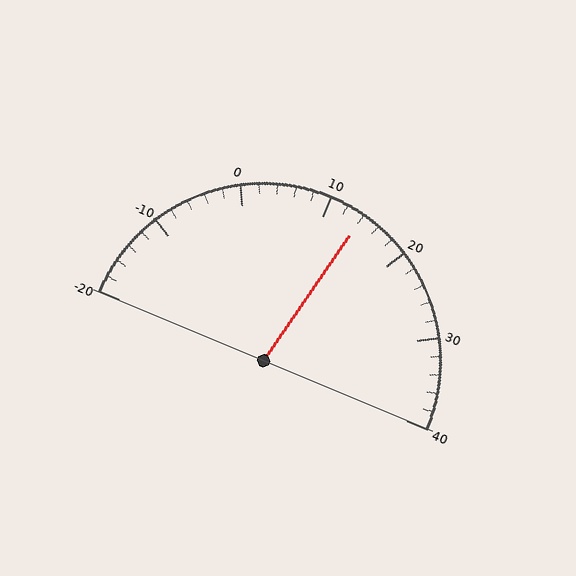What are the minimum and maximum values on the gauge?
The gauge ranges from -20 to 40.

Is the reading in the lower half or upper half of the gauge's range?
The reading is in the upper half of the range (-20 to 40).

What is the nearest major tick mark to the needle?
The nearest major tick mark is 10.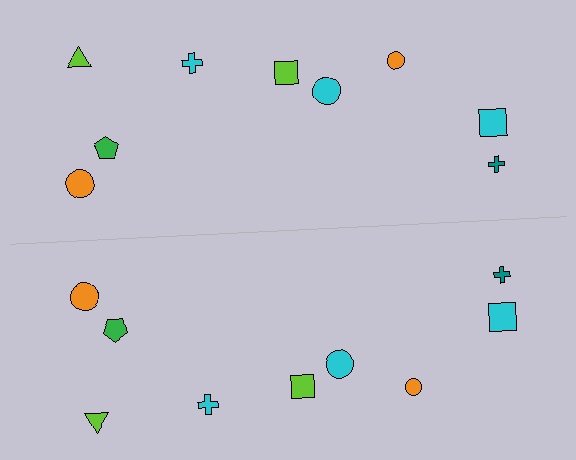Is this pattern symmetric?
Yes, this pattern has bilateral (reflection) symmetry.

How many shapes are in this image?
There are 18 shapes in this image.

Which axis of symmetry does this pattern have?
The pattern has a horizontal axis of symmetry running through the center of the image.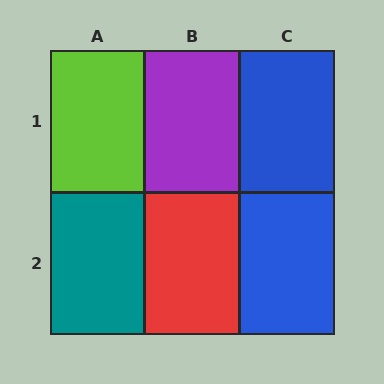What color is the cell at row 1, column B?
Purple.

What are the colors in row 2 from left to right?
Teal, red, blue.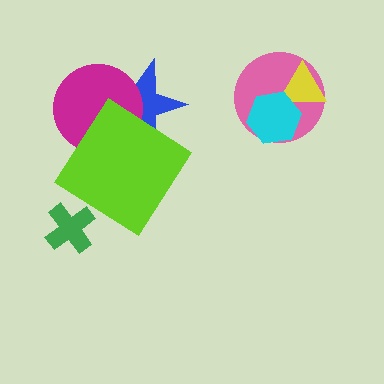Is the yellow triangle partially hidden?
Yes, it is partially covered by another shape.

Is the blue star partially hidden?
Yes, it is partially covered by another shape.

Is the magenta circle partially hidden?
Yes, it is partially covered by another shape.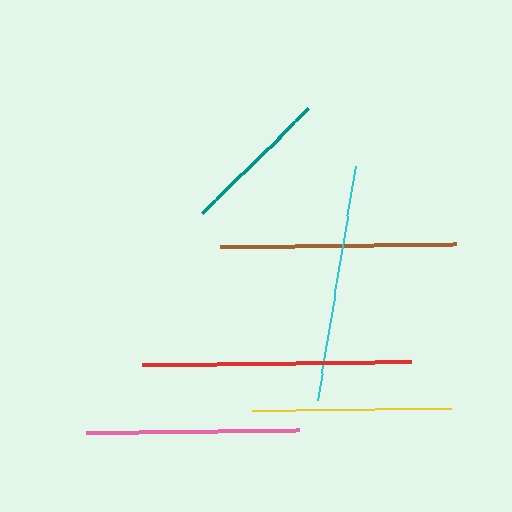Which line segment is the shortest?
The teal line is the shortest at approximately 149 pixels.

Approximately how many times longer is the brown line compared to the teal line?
The brown line is approximately 1.6 times the length of the teal line.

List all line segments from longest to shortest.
From longest to shortest: red, cyan, brown, pink, yellow, teal.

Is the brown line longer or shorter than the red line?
The red line is longer than the brown line.